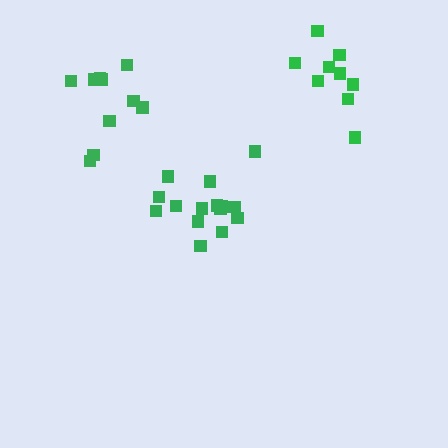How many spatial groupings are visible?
There are 3 spatial groupings.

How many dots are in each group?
Group 1: 9 dots, Group 2: 15 dots, Group 3: 10 dots (34 total).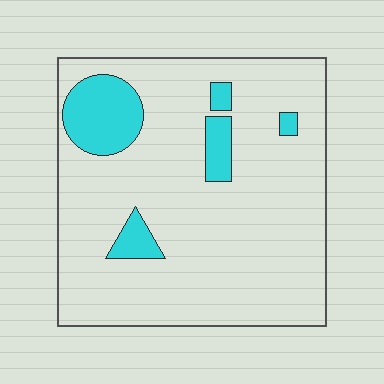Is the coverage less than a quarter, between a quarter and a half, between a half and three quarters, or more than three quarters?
Less than a quarter.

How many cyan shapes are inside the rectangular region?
5.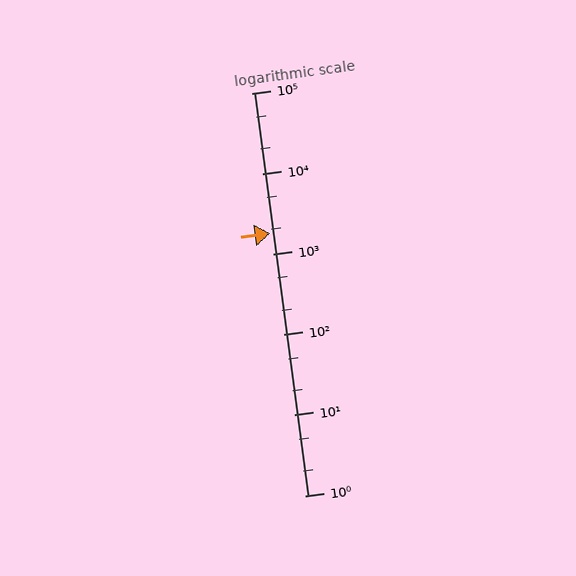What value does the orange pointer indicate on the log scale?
The pointer indicates approximately 1800.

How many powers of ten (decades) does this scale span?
The scale spans 5 decades, from 1 to 100000.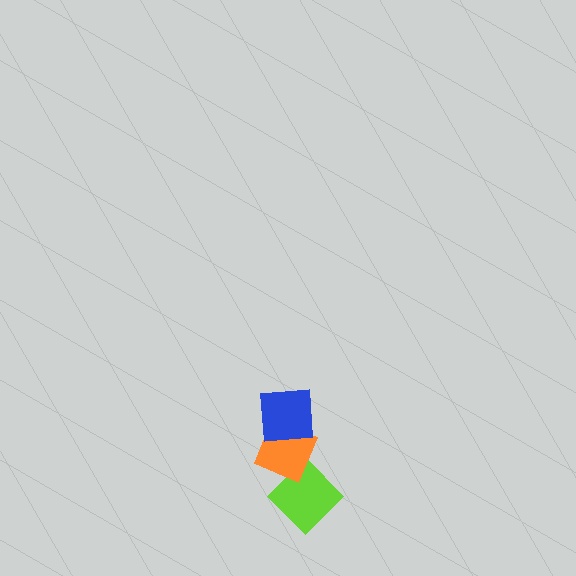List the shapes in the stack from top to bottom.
From top to bottom: the blue square, the orange diamond, the lime diamond.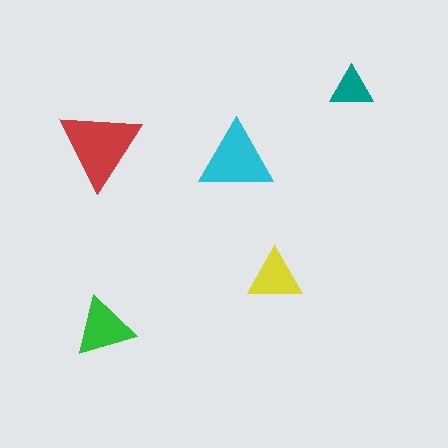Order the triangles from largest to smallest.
the red one, the cyan one, the green one, the yellow one, the teal one.